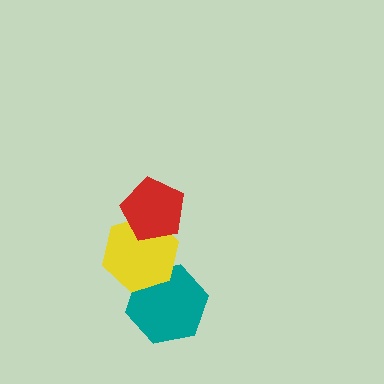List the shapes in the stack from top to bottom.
From top to bottom: the red pentagon, the yellow hexagon, the teal hexagon.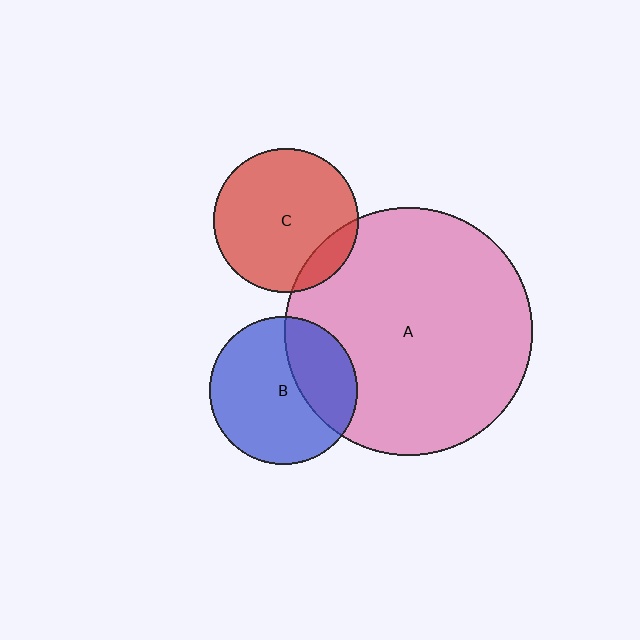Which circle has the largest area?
Circle A (pink).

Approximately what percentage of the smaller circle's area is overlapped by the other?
Approximately 15%.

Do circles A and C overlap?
Yes.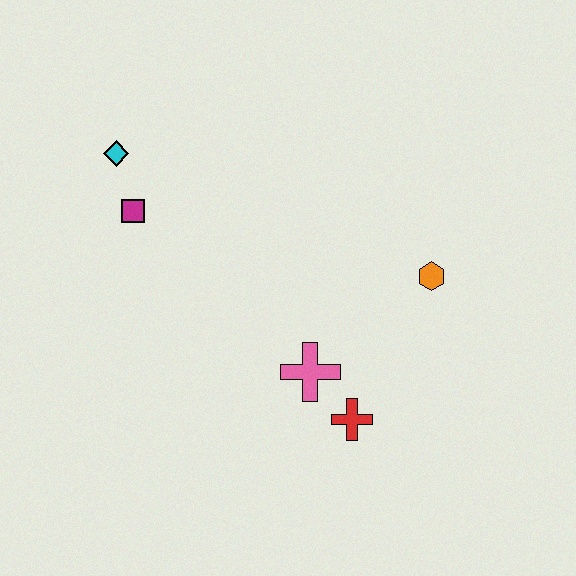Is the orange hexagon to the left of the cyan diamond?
No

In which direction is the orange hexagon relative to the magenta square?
The orange hexagon is to the right of the magenta square.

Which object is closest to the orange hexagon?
The pink cross is closest to the orange hexagon.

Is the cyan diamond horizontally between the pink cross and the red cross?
No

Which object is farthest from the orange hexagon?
The cyan diamond is farthest from the orange hexagon.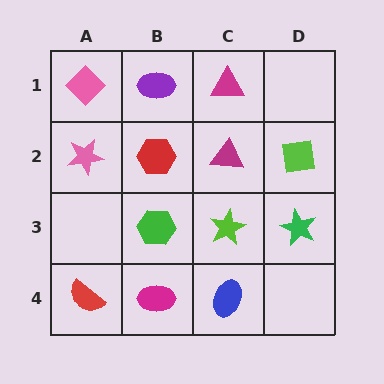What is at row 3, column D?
A green star.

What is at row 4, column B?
A magenta ellipse.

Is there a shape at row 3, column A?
No, that cell is empty.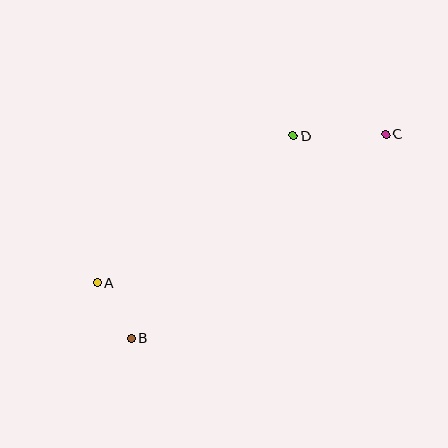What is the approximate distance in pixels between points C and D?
The distance between C and D is approximately 92 pixels.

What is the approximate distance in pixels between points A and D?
The distance between A and D is approximately 245 pixels.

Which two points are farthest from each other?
Points B and C are farthest from each other.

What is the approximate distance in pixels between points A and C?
The distance between A and C is approximately 324 pixels.